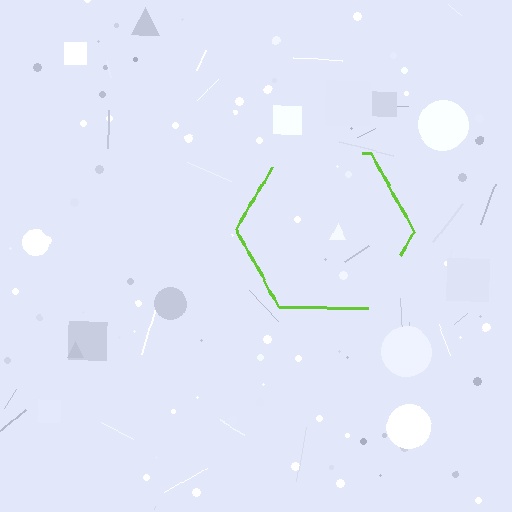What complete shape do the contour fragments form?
The contour fragments form a hexagon.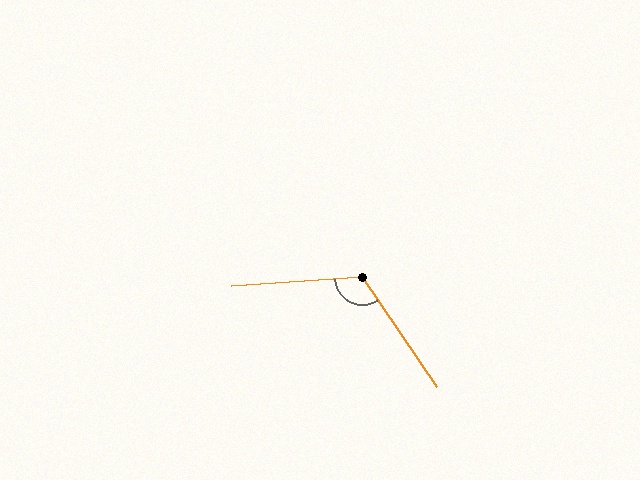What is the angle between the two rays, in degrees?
Approximately 120 degrees.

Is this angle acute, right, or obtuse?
It is obtuse.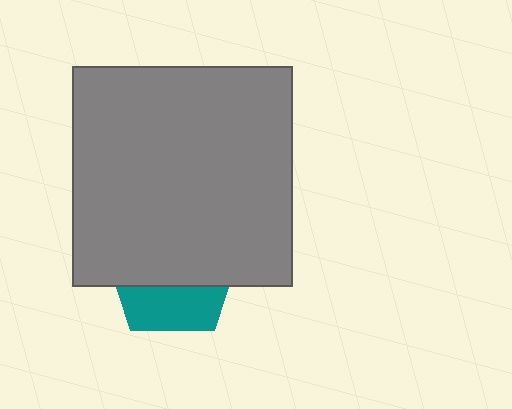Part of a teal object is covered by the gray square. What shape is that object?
It is a pentagon.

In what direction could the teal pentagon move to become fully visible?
The teal pentagon could move down. That would shift it out from behind the gray square entirely.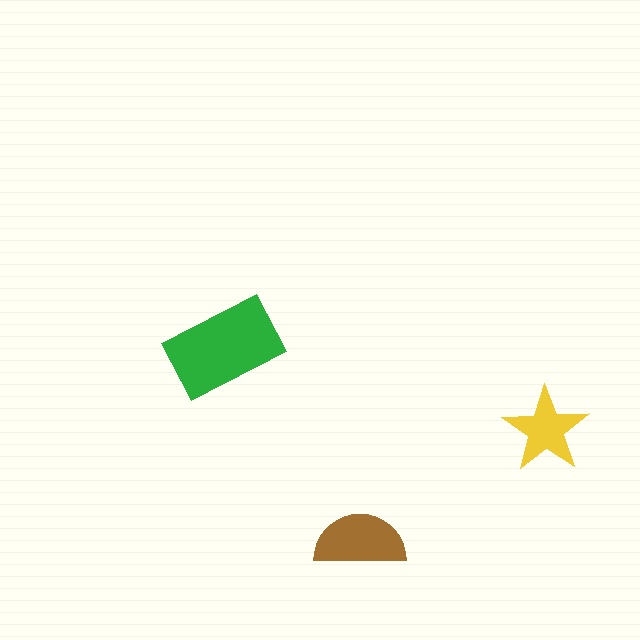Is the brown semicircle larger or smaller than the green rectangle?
Smaller.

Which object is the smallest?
The yellow star.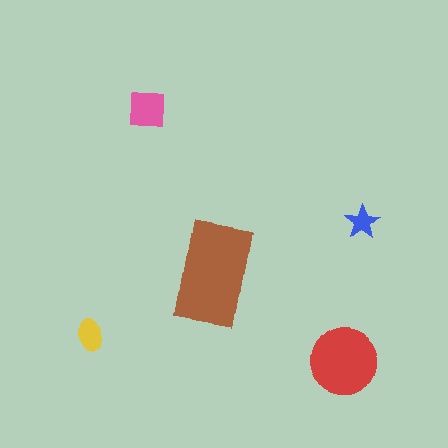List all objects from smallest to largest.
The blue star, the yellow ellipse, the pink square, the red circle, the brown rectangle.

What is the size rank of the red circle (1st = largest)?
2nd.